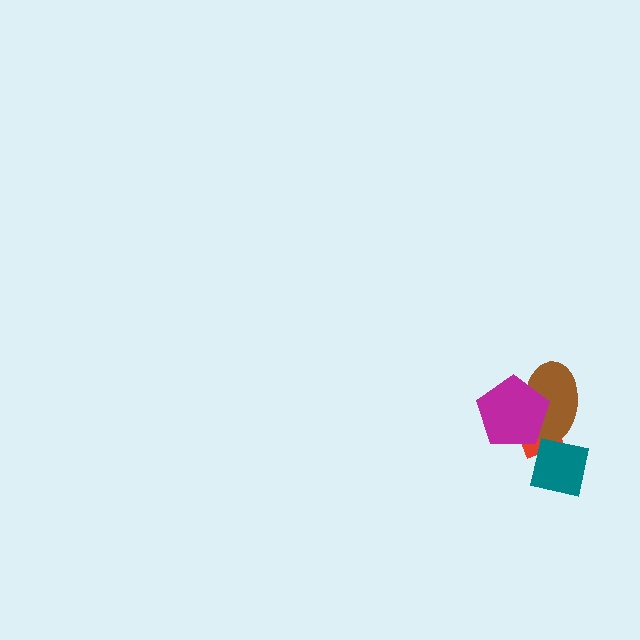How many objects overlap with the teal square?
2 objects overlap with the teal square.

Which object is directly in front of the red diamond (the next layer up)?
The brown ellipse is directly in front of the red diamond.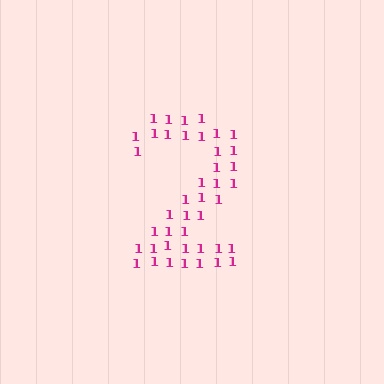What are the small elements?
The small elements are digit 1's.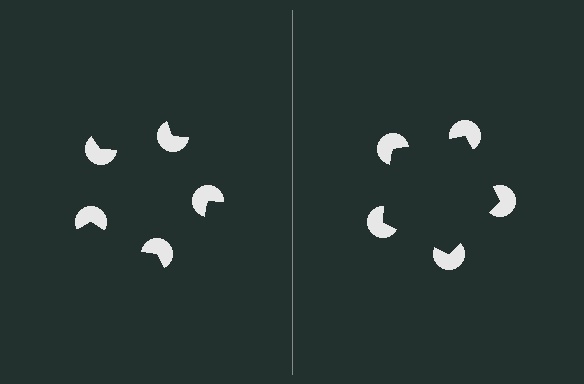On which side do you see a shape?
An illusory pentagon appears on the right side. On the left side the wedge cuts are rotated, so no coherent shape forms.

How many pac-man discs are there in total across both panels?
10 — 5 on each side.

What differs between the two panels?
The pac-man discs are positioned identically on both sides; only the wedge orientations differ. On the right they align to a pentagon; on the left they are misaligned.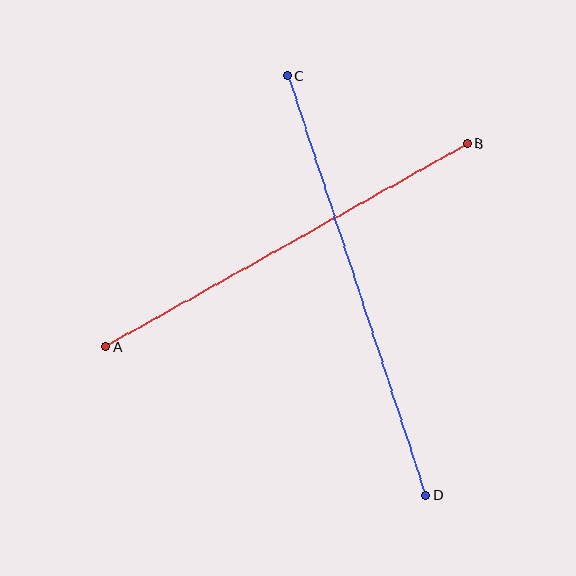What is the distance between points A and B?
The distance is approximately 415 pixels.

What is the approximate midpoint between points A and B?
The midpoint is at approximately (286, 245) pixels.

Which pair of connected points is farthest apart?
Points C and D are farthest apart.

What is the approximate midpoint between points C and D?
The midpoint is at approximately (357, 285) pixels.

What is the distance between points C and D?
The distance is approximately 442 pixels.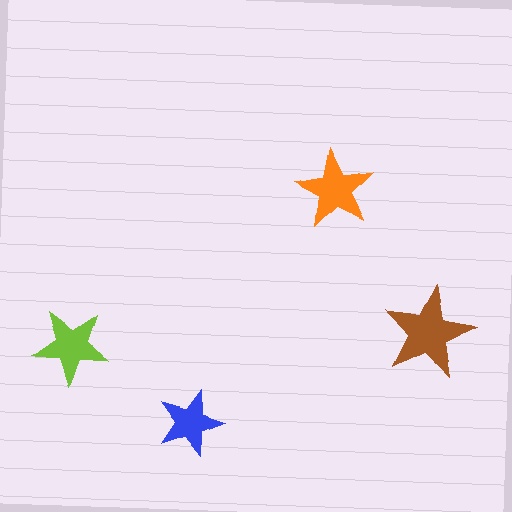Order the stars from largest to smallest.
the brown one, the orange one, the lime one, the blue one.